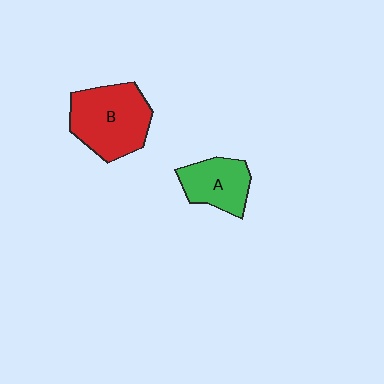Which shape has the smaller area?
Shape A (green).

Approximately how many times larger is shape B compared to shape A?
Approximately 1.6 times.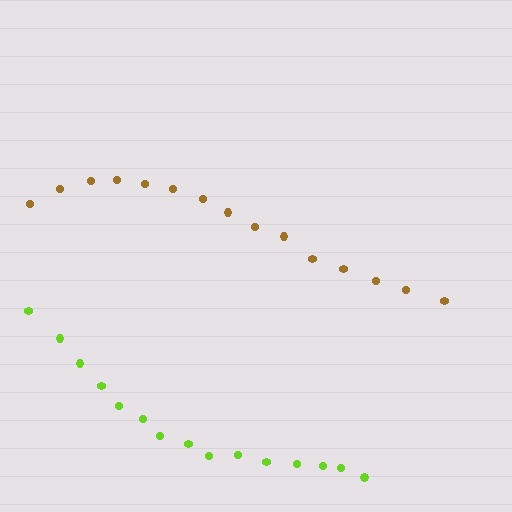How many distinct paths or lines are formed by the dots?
There are 2 distinct paths.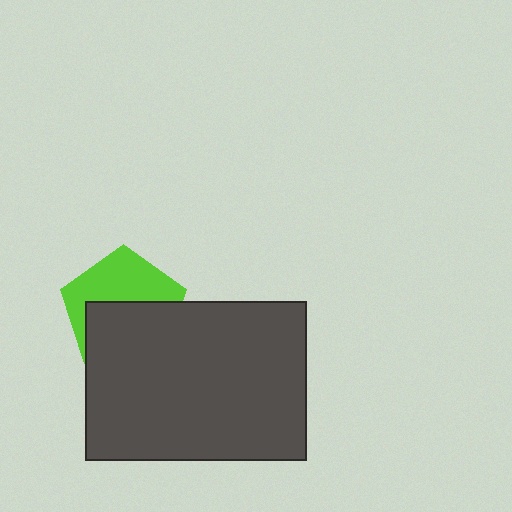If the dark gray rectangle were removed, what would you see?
You would see the complete lime pentagon.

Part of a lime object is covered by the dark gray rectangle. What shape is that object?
It is a pentagon.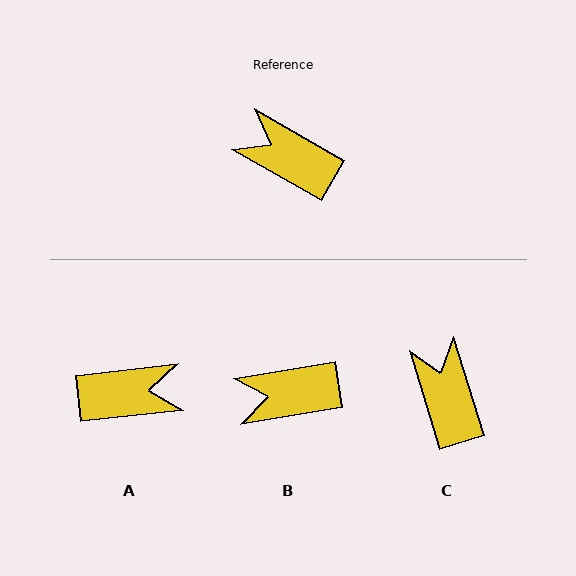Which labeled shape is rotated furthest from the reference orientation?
A, about 144 degrees away.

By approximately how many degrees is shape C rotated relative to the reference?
Approximately 43 degrees clockwise.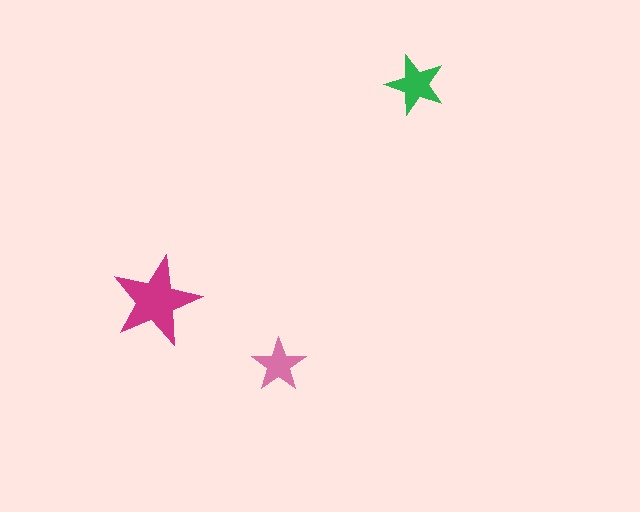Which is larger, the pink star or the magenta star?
The magenta one.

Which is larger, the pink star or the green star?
The green one.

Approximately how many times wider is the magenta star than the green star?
About 1.5 times wider.